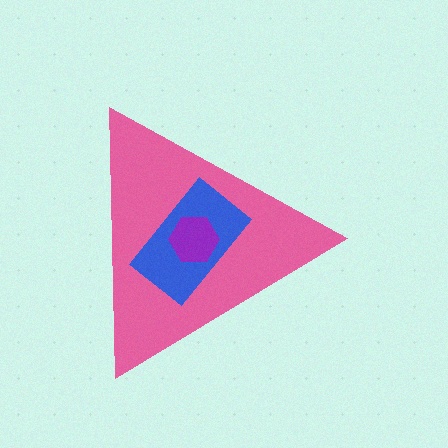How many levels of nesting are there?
3.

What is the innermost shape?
The purple hexagon.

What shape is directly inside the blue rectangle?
The purple hexagon.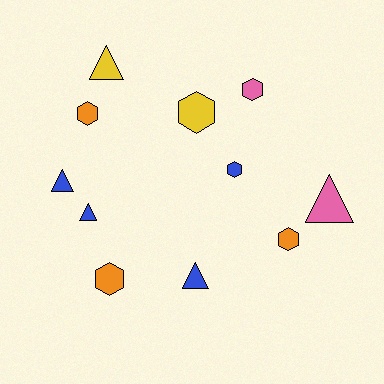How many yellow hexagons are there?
There is 1 yellow hexagon.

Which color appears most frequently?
Blue, with 4 objects.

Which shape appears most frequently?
Hexagon, with 6 objects.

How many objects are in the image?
There are 11 objects.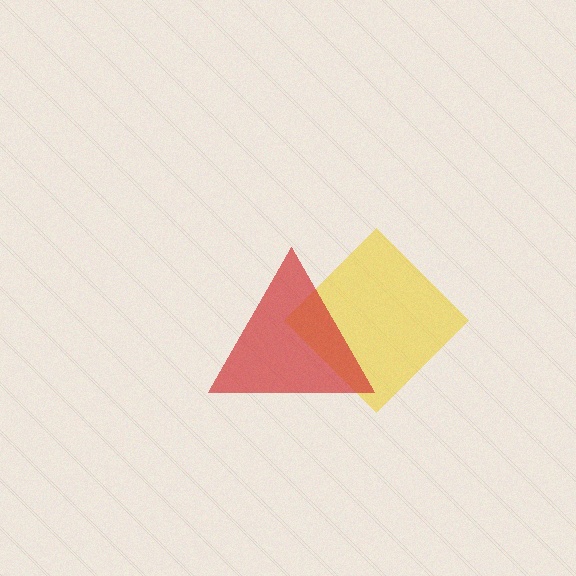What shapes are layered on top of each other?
The layered shapes are: a yellow diamond, a red triangle.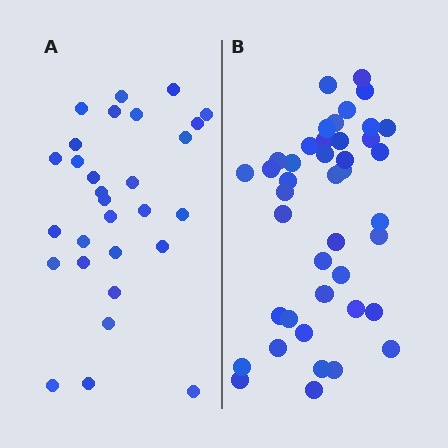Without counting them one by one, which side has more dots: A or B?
Region B (the right region) has more dots.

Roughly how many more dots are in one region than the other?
Region B has approximately 15 more dots than region A.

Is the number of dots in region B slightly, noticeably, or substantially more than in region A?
Region B has noticeably more, but not dramatically so. The ratio is roughly 1.4 to 1.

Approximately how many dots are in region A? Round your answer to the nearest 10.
About 30 dots. (The exact count is 29, which rounds to 30.)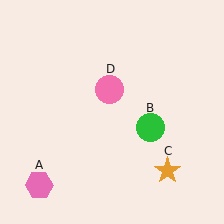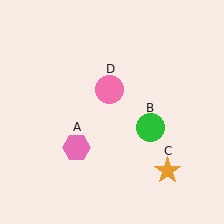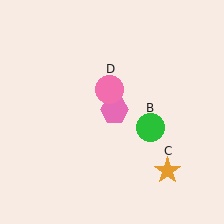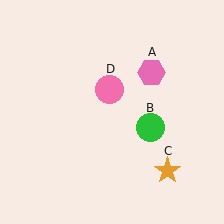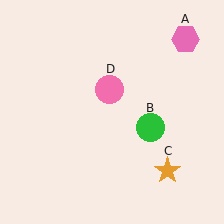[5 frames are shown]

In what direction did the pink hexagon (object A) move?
The pink hexagon (object A) moved up and to the right.